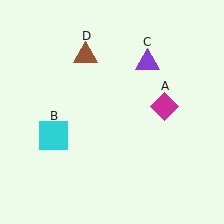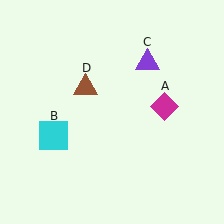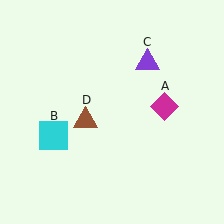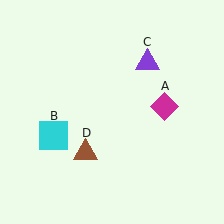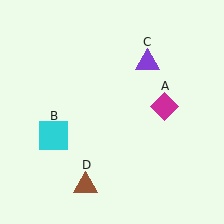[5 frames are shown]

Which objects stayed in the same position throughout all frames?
Magenta diamond (object A) and cyan square (object B) and purple triangle (object C) remained stationary.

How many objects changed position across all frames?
1 object changed position: brown triangle (object D).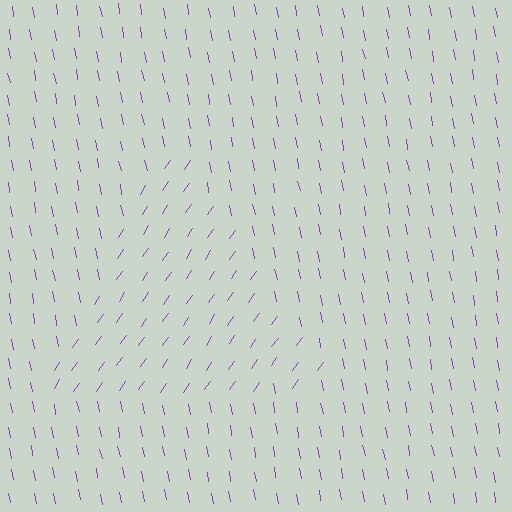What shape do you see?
I see a triangle.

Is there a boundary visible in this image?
Yes, there is a texture boundary formed by a change in line orientation.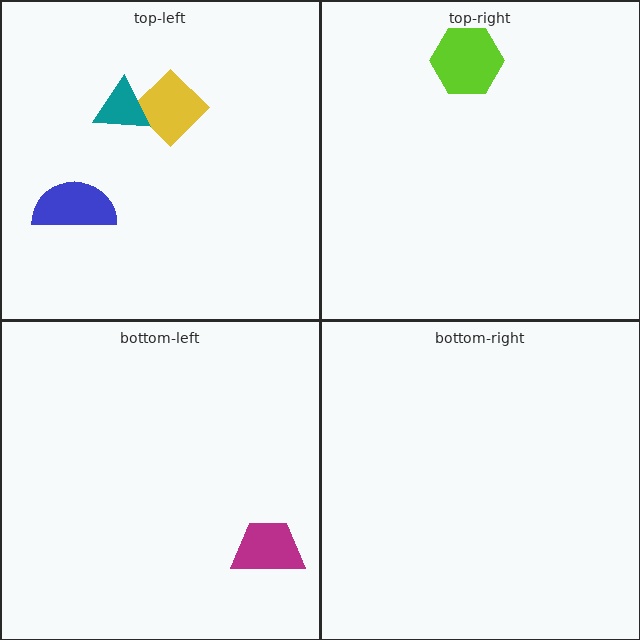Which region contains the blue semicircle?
The top-left region.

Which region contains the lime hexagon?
The top-right region.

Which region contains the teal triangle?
The top-left region.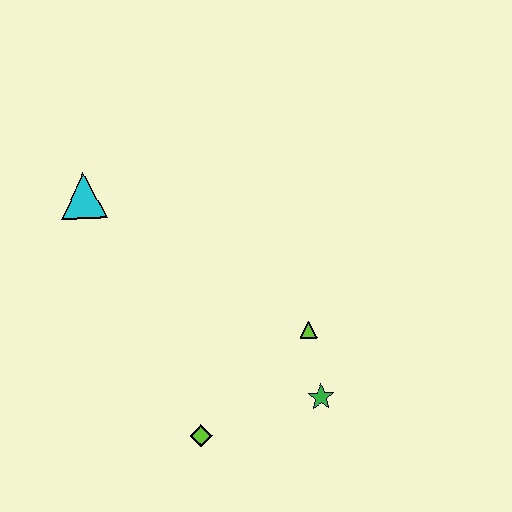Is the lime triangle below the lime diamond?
No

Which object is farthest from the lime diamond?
The cyan triangle is farthest from the lime diamond.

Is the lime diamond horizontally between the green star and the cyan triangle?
Yes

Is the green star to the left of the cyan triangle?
No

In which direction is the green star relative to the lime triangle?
The green star is below the lime triangle.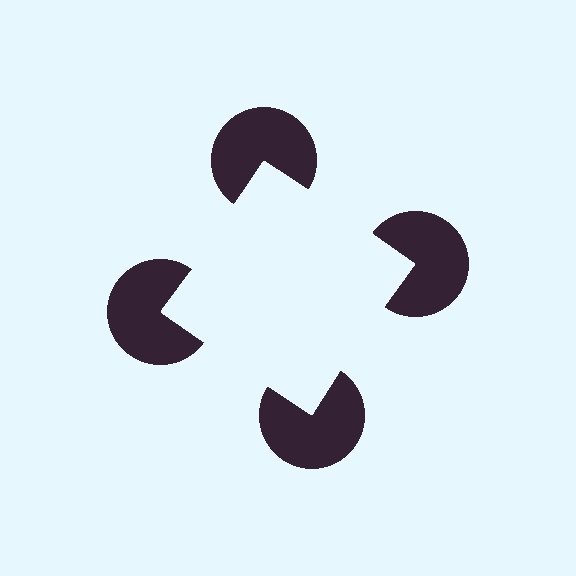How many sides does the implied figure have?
4 sides.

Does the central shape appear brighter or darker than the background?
It typically appears slightly brighter than the background, even though no actual brightness change is drawn.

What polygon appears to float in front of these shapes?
An illusory square — its edges are inferred from the aligned wedge cuts in the pac-man discs, not physically drawn.